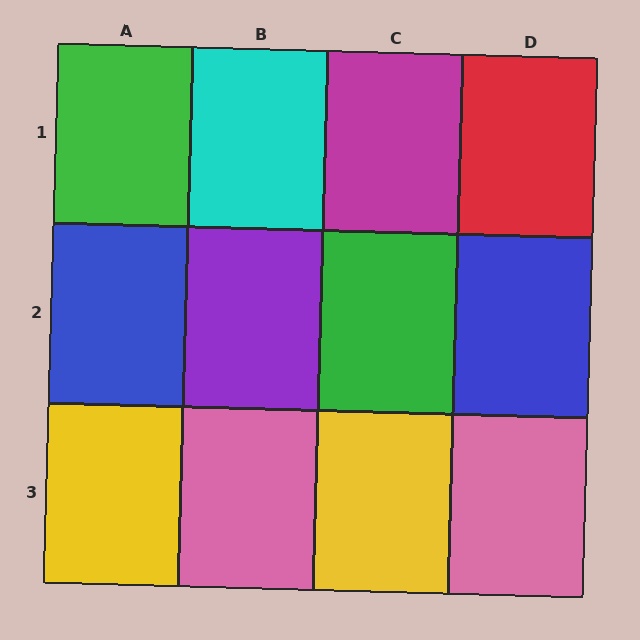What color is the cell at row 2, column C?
Green.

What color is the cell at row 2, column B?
Purple.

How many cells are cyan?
1 cell is cyan.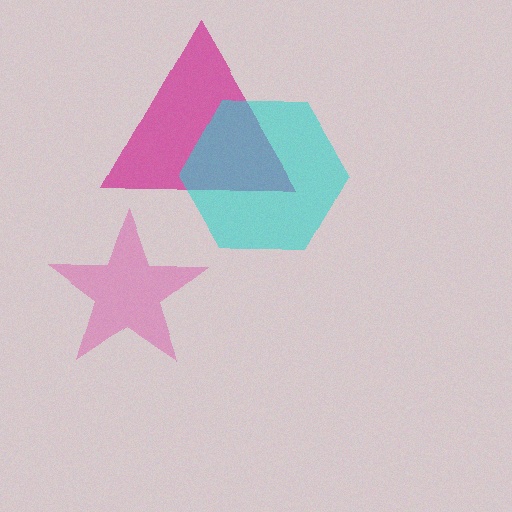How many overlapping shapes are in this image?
There are 3 overlapping shapes in the image.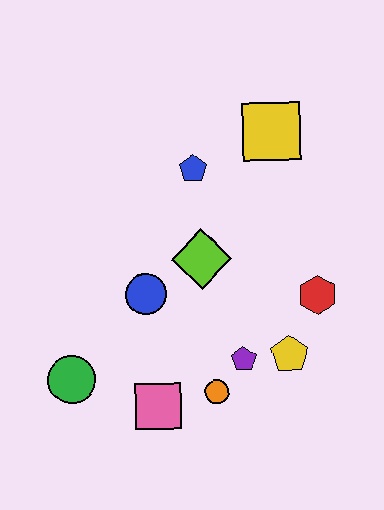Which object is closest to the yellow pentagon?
The purple pentagon is closest to the yellow pentagon.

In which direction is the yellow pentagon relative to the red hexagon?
The yellow pentagon is below the red hexagon.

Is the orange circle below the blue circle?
Yes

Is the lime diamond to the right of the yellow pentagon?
No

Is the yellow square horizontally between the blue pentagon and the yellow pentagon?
Yes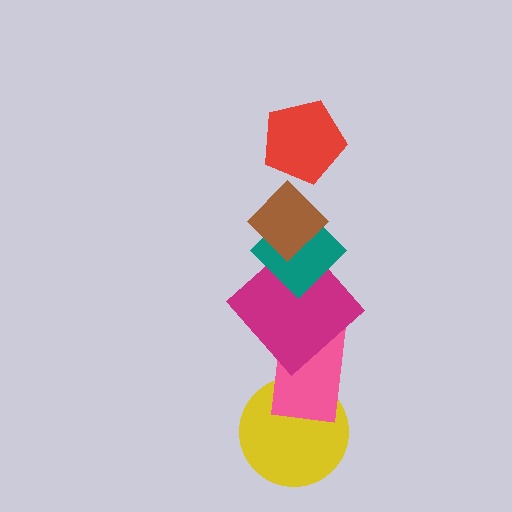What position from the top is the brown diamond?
The brown diamond is 2nd from the top.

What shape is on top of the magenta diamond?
The teal diamond is on top of the magenta diamond.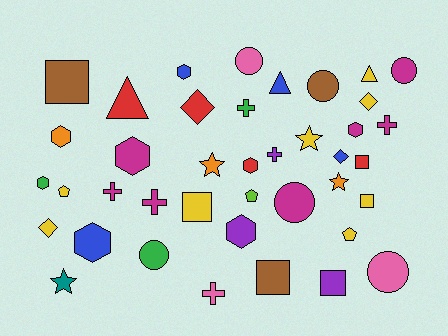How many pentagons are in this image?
There are 3 pentagons.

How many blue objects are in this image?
There are 4 blue objects.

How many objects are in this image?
There are 40 objects.